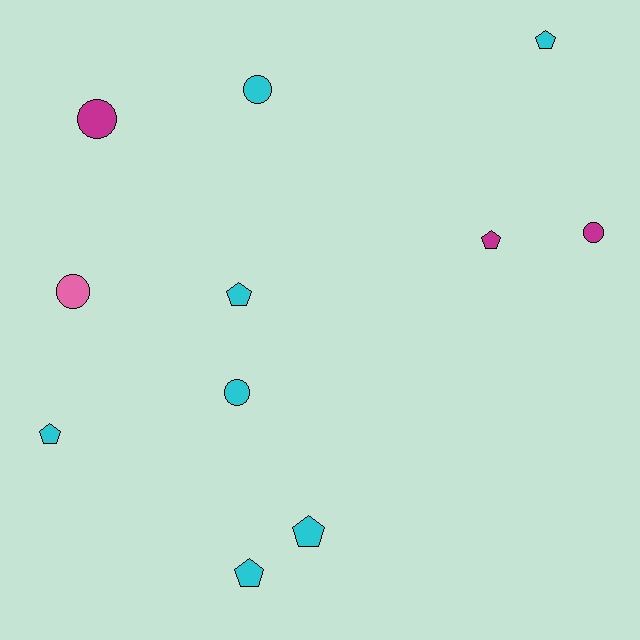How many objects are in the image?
There are 11 objects.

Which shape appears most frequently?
Pentagon, with 6 objects.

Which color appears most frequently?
Cyan, with 7 objects.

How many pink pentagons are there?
There are no pink pentagons.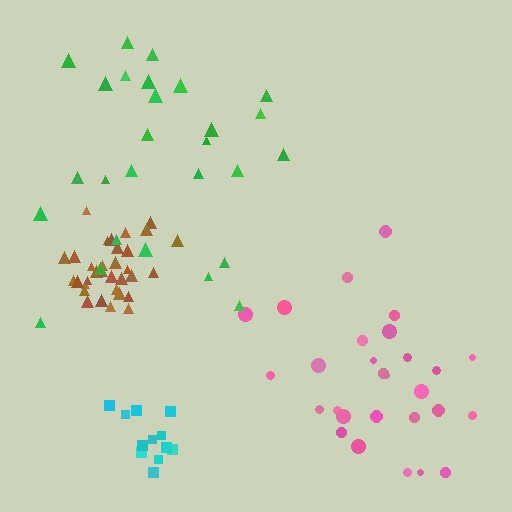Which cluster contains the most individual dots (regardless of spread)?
Brown (35).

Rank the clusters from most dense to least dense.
brown, cyan, pink, green.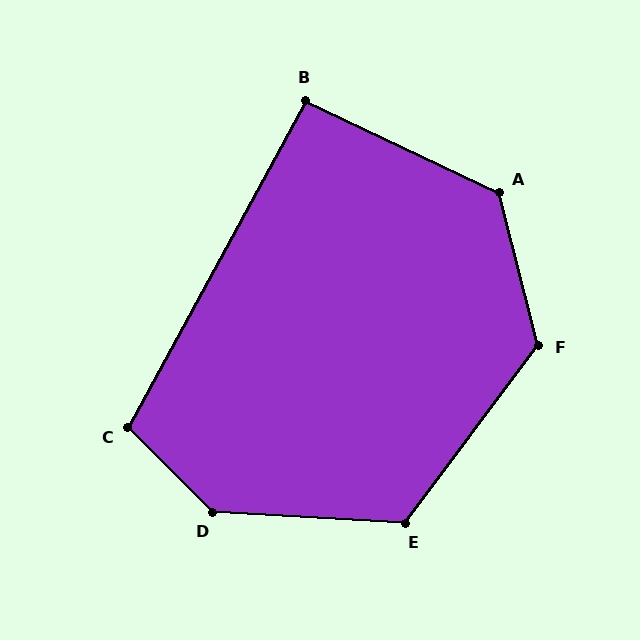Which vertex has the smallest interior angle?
B, at approximately 93 degrees.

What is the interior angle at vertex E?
Approximately 124 degrees (obtuse).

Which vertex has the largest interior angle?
D, at approximately 138 degrees.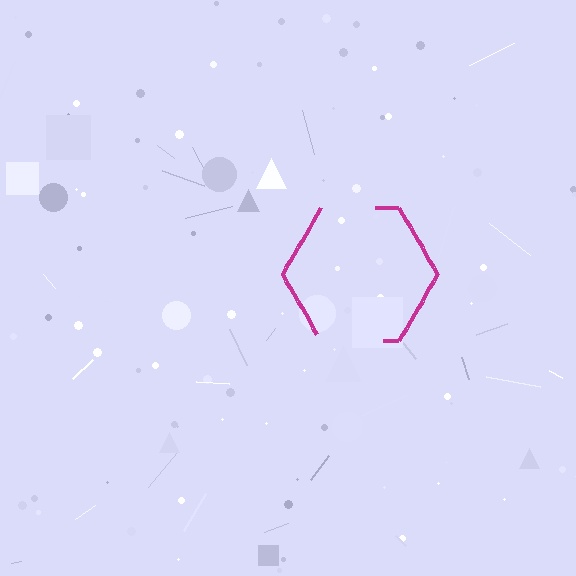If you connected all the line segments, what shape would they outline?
They would outline a hexagon.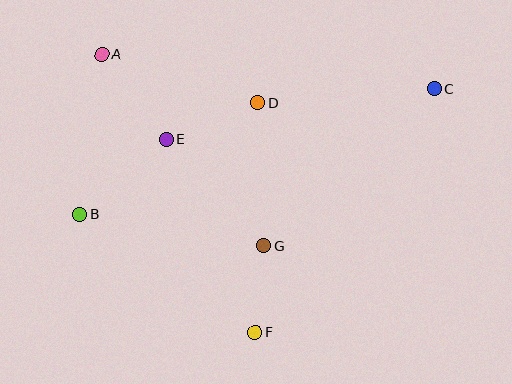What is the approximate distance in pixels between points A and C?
The distance between A and C is approximately 334 pixels.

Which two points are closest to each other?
Points F and G are closest to each other.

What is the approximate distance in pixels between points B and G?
The distance between B and G is approximately 186 pixels.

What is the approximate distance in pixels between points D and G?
The distance between D and G is approximately 143 pixels.